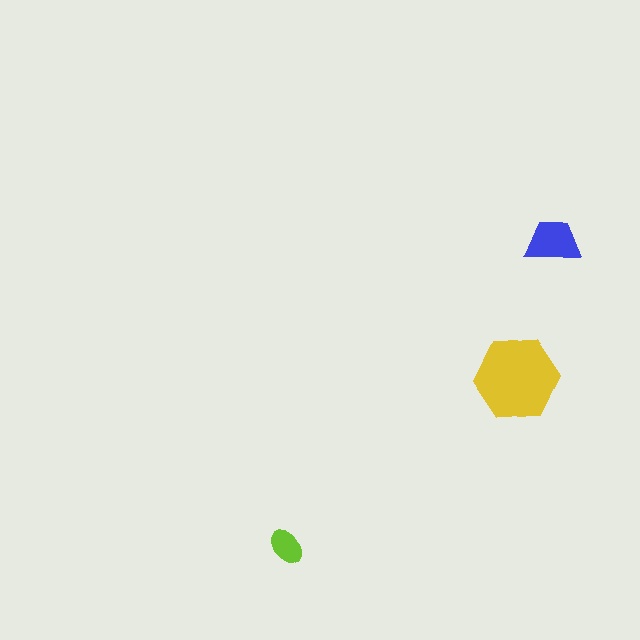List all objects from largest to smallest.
The yellow hexagon, the blue trapezoid, the lime ellipse.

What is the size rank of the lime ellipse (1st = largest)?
3rd.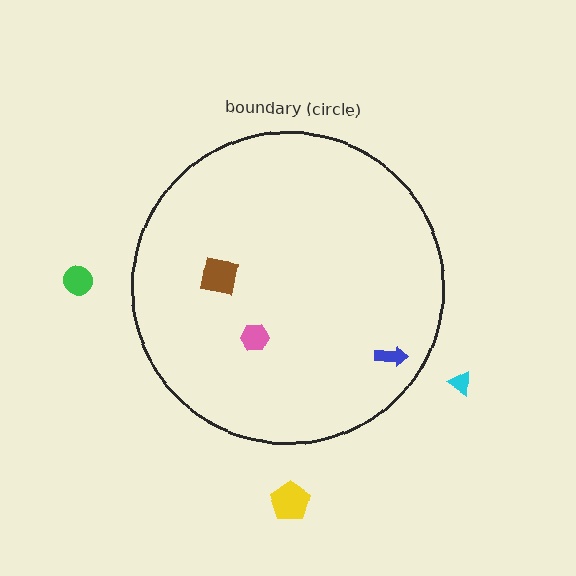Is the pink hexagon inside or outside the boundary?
Inside.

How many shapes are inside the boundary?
3 inside, 3 outside.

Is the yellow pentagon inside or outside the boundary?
Outside.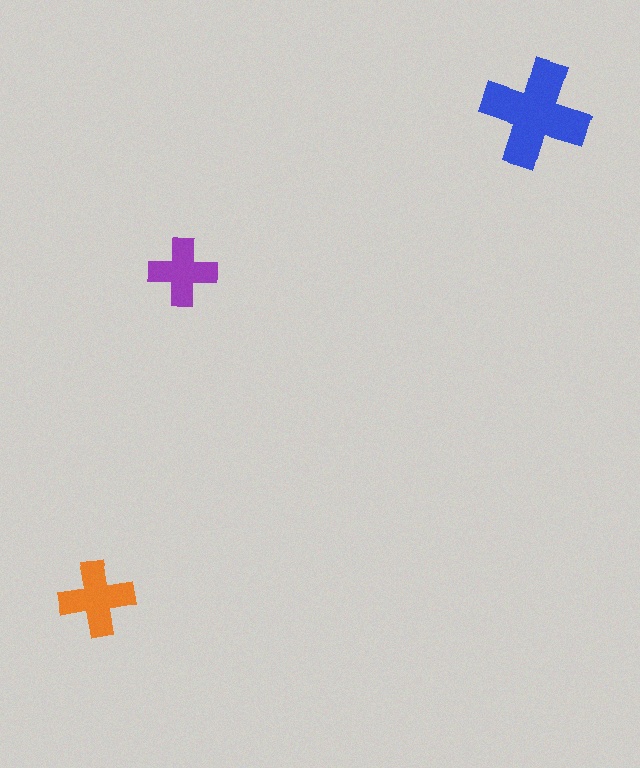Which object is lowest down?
The orange cross is bottommost.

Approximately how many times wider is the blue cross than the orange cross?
About 1.5 times wider.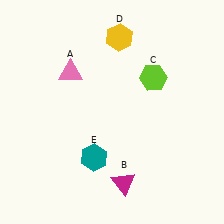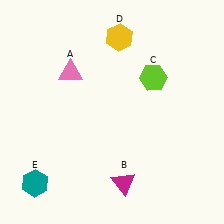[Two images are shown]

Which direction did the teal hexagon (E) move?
The teal hexagon (E) moved left.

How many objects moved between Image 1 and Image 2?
1 object moved between the two images.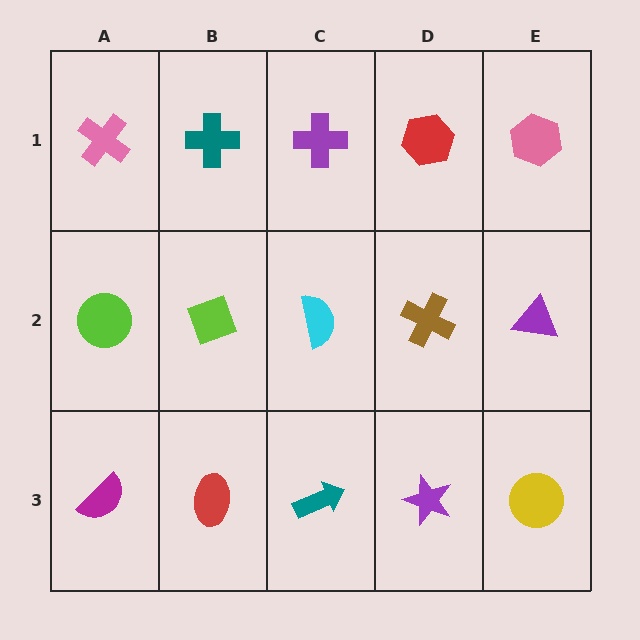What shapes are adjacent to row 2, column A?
A pink cross (row 1, column A), a magenta semicircle (row 3, column A), a lime diamond (row 2, column B).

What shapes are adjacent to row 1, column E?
A purple triangle (row 2, column E), a red hexagon (row 1, column D).